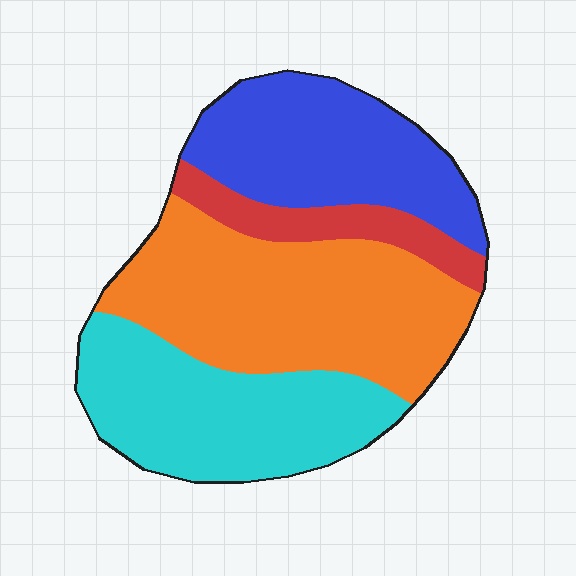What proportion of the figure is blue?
Blue covers 25% of the figure.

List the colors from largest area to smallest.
From largest to smallest: orange, cyan, blue, red.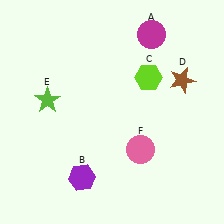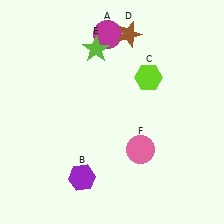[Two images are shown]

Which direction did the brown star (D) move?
The brown star (D) moved left.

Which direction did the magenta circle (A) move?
The magenta circle (A) moved left.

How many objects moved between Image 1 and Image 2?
3 objects moved between the two images.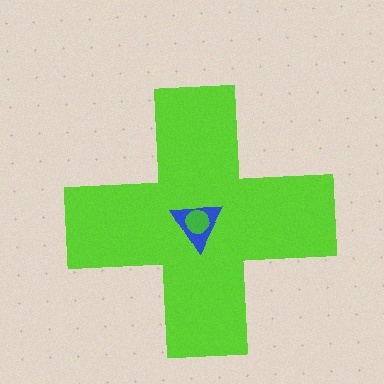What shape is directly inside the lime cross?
The blue triangle.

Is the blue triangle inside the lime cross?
Yes.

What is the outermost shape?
The lime cross.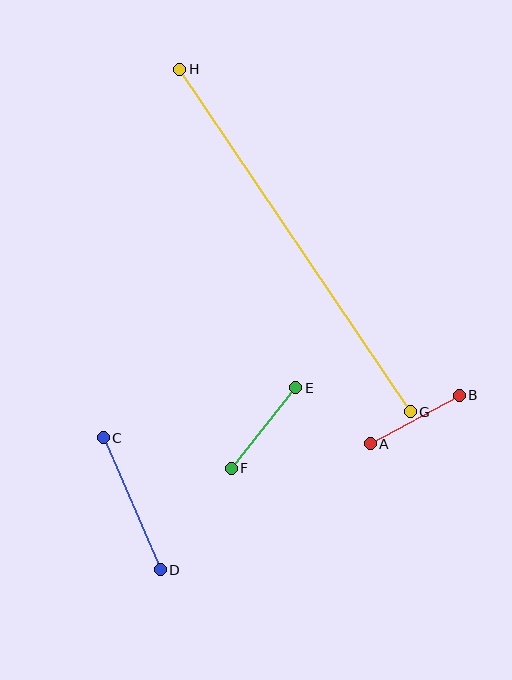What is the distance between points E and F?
The distance is approximately 103 pixels.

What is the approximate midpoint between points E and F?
The midpoint is at approximately (263, 428) pixels.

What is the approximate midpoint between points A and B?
The midpoint is at approximately (415, 420) pixels.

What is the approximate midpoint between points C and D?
The midpoint is at approximately (132, 504) pixels.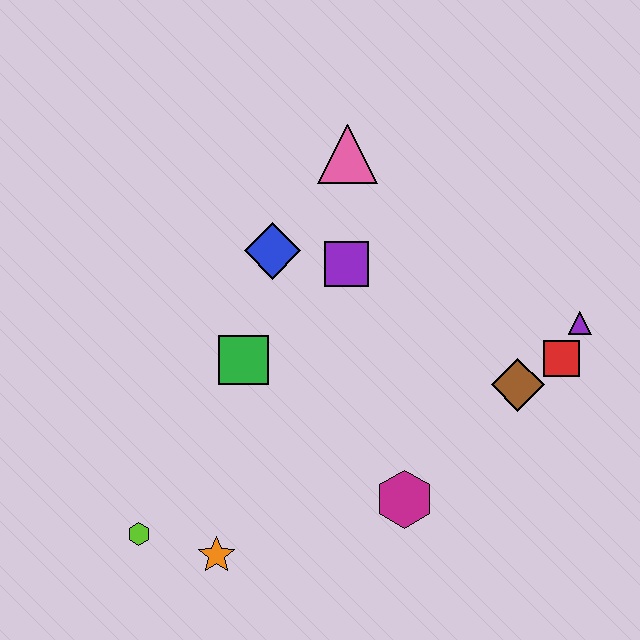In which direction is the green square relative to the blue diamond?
The green square is below the blue diamond.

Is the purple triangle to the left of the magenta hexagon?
No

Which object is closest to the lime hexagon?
The orange star is closest to the lime hexagon.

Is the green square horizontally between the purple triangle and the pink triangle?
No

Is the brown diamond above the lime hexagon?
Yes